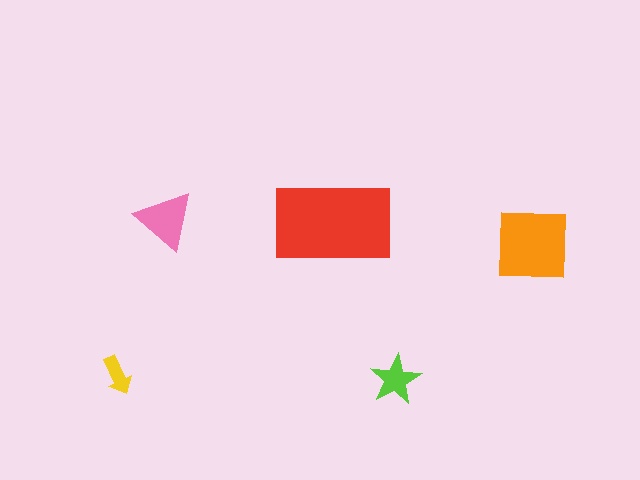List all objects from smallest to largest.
The yellow arrow, the lime star, the pink triangle, the orange square, the red rectangle.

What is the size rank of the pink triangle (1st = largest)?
3rd.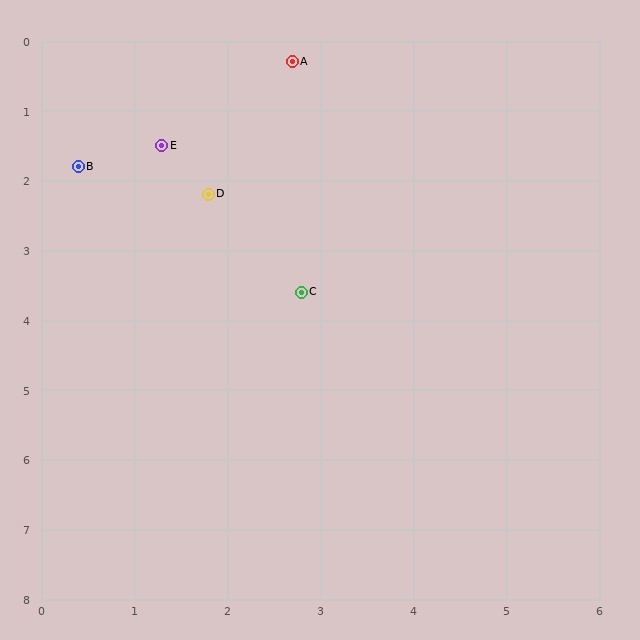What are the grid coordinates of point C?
Point C is at approximately (2.8, 3.6).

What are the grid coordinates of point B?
Point B is at approximately (0.4, 1.8).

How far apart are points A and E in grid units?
Points A and E are about 1.8 grid units apart.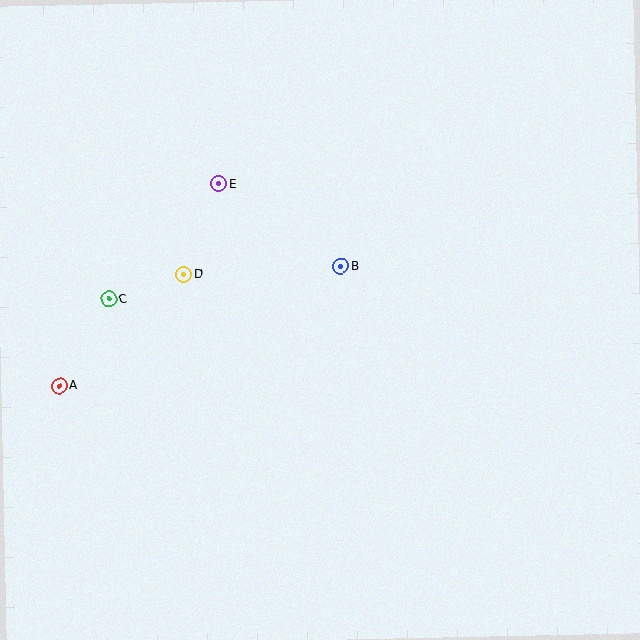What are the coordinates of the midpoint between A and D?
The midpoint between A and D is at (122, 330).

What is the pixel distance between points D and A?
The distance between D and A is 167 pixels.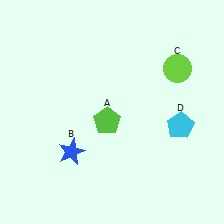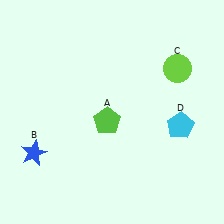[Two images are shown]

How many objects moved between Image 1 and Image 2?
1 object moved between the two images.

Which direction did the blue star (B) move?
The blue star (B) moved left.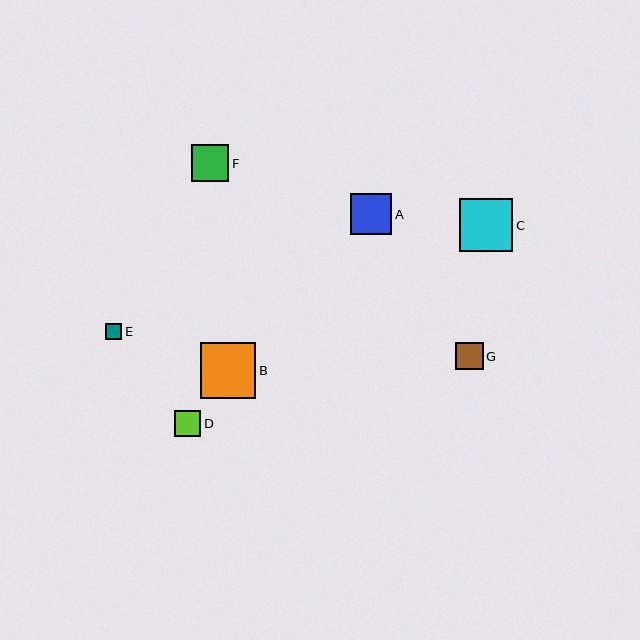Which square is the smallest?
Square E is the smallest with a size of approximately 16 pixels.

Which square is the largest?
Square B is the largest with a size of approximately 55 pixels.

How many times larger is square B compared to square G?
Square B is approximately 2.0 times the size of square G.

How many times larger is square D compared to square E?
Square D is approximately 1.6 times the size of square E.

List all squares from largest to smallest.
From largest to smallest: B, C, A, F, G, D, E.